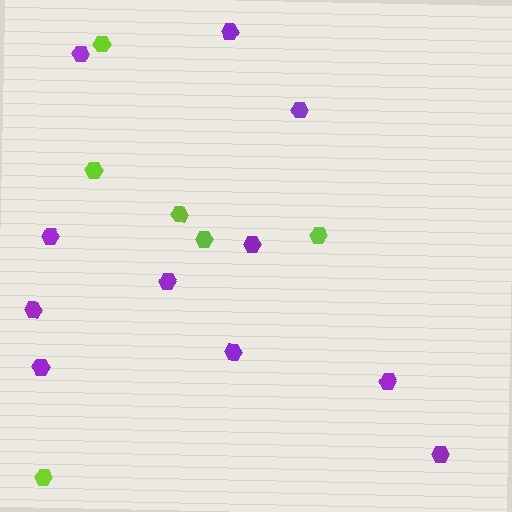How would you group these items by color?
There are 2 groups: one group of purple hexagons (11) and one group of lime hexagons (6).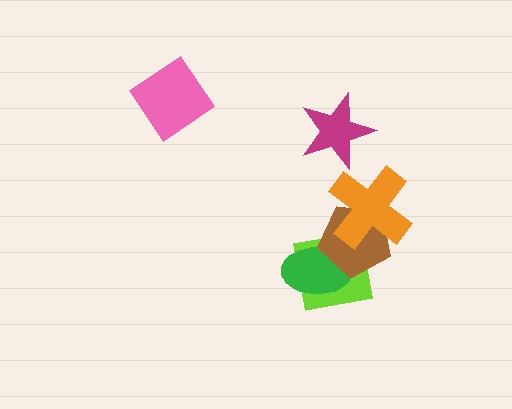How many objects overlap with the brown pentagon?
3 objects overlap with the brown pentagon.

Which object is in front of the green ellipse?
The brown pentagon is in front of the green ellipse.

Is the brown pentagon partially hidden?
Yes, it is partially covered by another shape.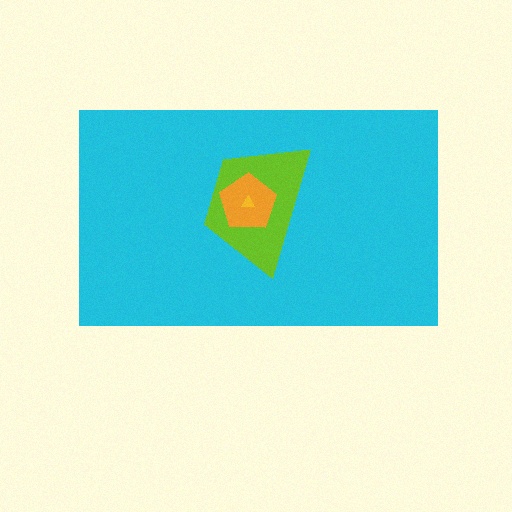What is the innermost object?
The yellow triangle.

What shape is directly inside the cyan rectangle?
The lime trapezoid.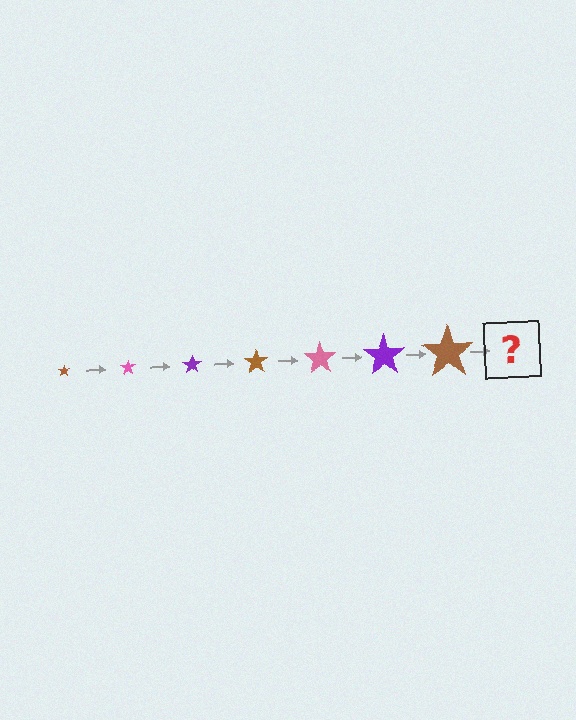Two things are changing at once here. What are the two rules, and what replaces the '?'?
The two rules are that the star grows larger each step and the color cycles through brown, pink, and purple. The '?' should be a pink star, larger than the previous one.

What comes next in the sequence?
The next element should be a pink star, larger than the previous one.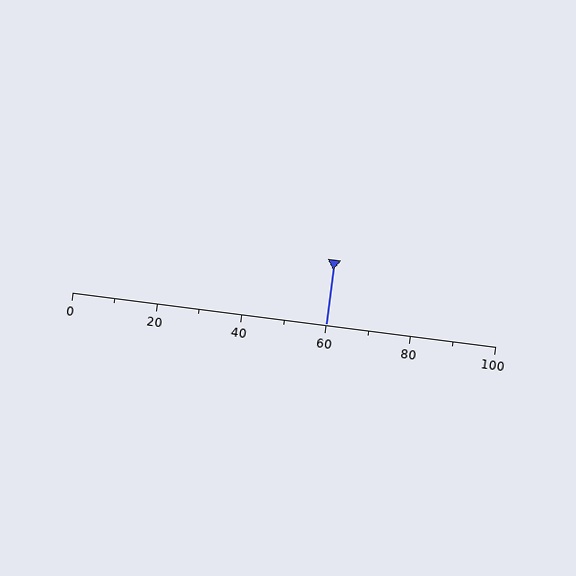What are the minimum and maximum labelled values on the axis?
The axis runs from 0 to 100.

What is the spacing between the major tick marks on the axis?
The major ticks are spaced 20 apart.